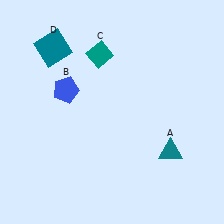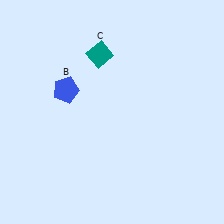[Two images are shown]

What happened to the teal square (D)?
The teal square (D) was removed in Image 2. It was in the top-left area of Image 1.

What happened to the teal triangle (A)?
The teal triangle (A) was removed in Image 2. It was in the bottom-right area of Image 1.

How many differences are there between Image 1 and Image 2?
There are 2 differences between the two images.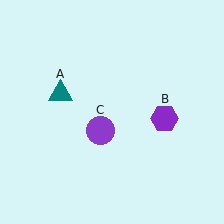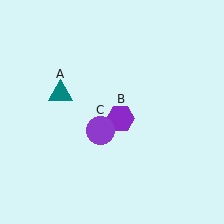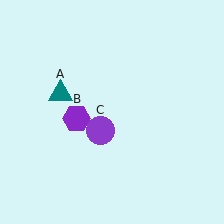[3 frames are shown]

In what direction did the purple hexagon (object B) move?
The purple hexagon (object B) moved left.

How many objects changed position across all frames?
1 object changed position: purple hexagon (object B).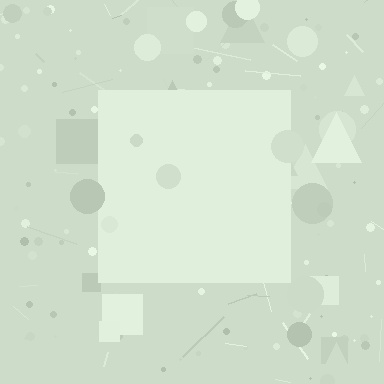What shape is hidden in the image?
A square is hidden in the image.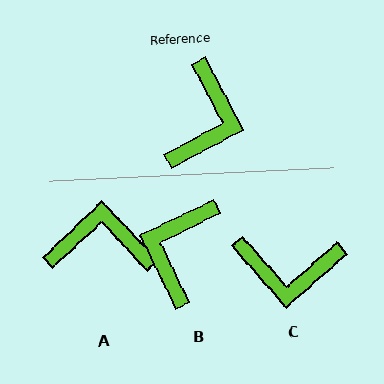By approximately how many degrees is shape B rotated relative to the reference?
Approximately 178 degrees counter-clockwise.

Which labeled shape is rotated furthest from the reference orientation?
B, about 178 degrees away.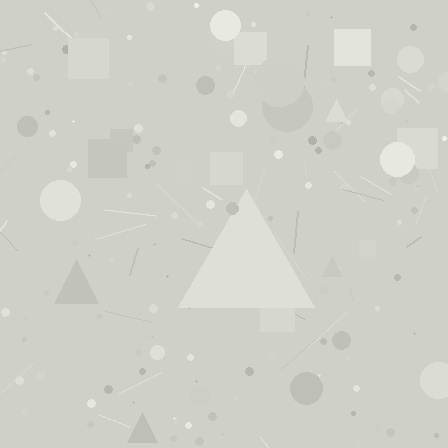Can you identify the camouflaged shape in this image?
The camouflaged shape is a triangle.